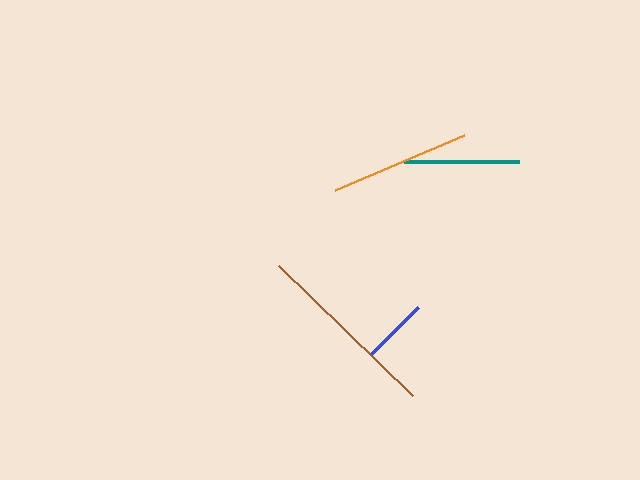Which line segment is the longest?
The brown line is the longest at approximately 186 pixels.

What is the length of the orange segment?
The orange segment is approximately 141 pixels long.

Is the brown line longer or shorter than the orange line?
The brown line is longer than the orange line.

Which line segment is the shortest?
The blue line is the shortest at approximately 67 pixels.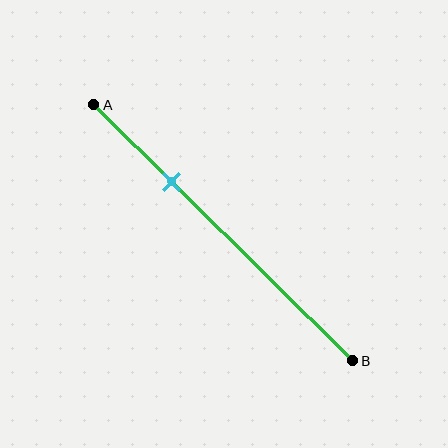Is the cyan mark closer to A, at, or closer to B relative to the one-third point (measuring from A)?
The cyan mark is closer to point A than the one-third point of segment AB.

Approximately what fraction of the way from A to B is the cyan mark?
The cyan mark is approximately 30% of the way from A to B.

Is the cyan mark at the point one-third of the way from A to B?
No, the mark is at about 30% from A, not at the 33% one-third point.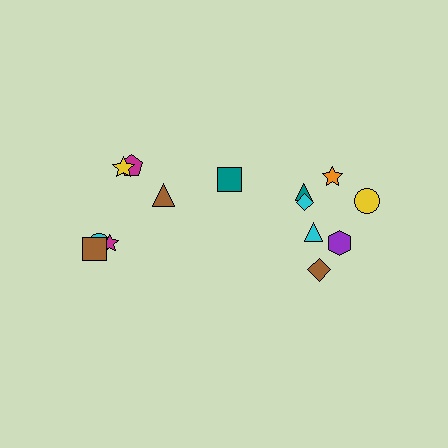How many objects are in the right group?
There are 8 objects.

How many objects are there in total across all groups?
There are 14 objects.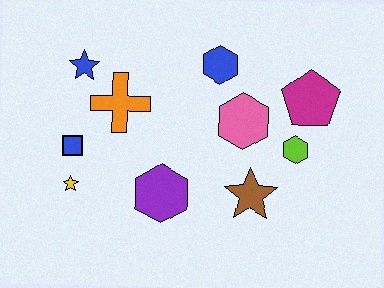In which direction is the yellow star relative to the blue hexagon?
The yellow star is to the left of the blue hexagon.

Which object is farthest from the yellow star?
The magenta pentagon is farthest from the yellow star.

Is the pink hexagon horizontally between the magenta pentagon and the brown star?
No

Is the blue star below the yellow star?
No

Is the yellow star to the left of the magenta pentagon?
Yes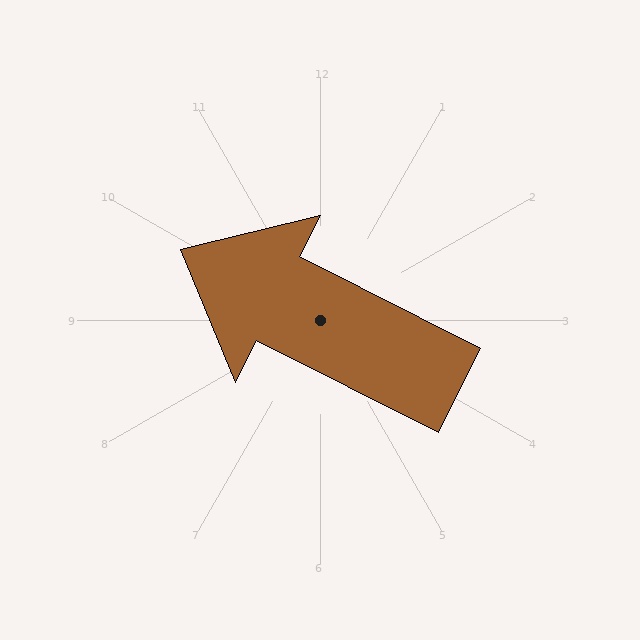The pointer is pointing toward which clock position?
Roughly 10 o'clock.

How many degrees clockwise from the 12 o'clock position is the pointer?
Approximately 297 degrees.